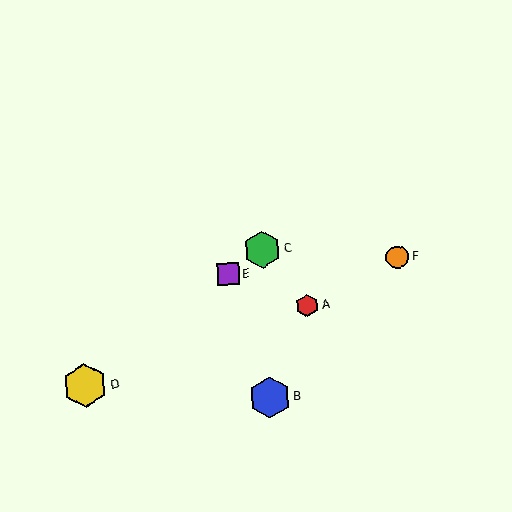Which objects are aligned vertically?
Objects B, C are aligned vertically.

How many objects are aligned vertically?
2 objects (B, C) are aligned vertically.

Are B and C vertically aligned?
Yes, both are at x≈270.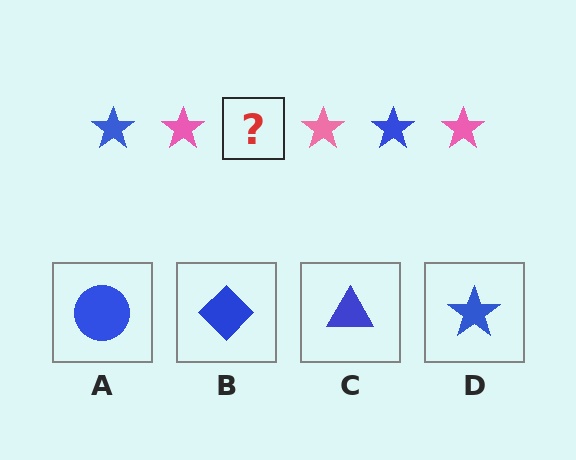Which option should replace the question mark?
Option D.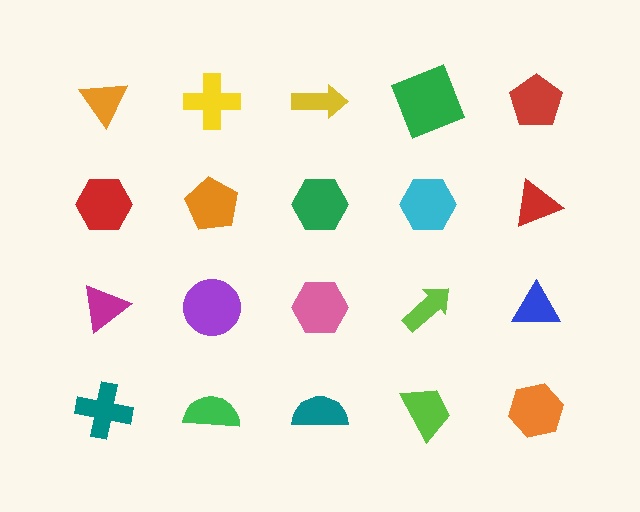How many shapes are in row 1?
5 shapes.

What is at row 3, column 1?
A magenta triangle.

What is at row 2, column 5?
A red triangle.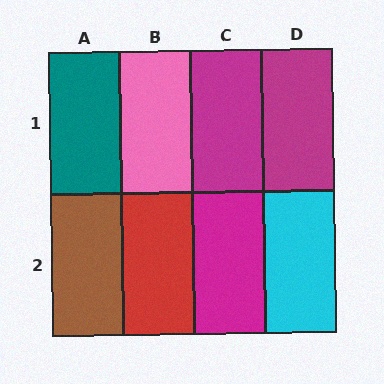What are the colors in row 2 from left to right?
Brown, red, magenta, cyan.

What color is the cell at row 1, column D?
Magenta.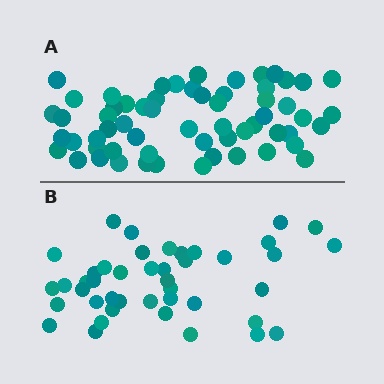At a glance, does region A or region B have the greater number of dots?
Region A (the top region) has more dots.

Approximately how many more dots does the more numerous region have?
Region A has approximately 15 more dots than region B.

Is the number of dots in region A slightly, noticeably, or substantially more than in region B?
Region A has noticeably more, but not dramatically so. The ratio is roughly 1.4 to 1.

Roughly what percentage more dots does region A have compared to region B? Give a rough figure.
About 40% more.